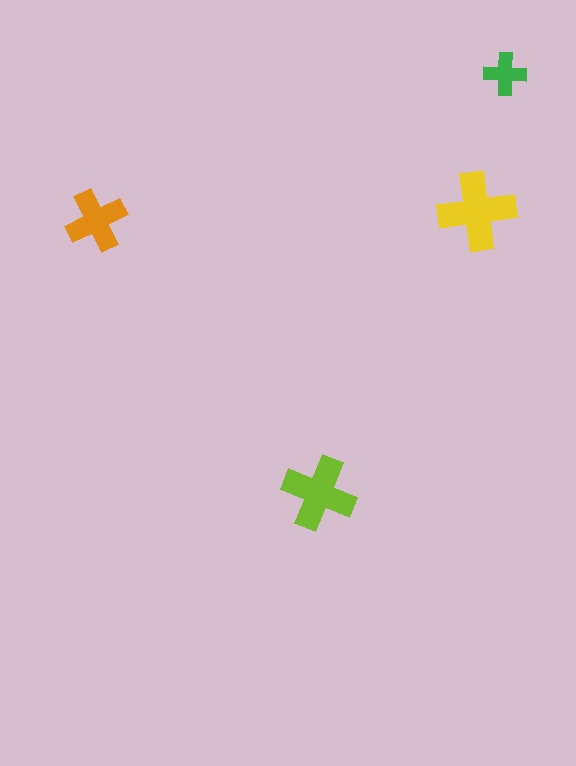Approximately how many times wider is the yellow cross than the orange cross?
About 1.5 times wider.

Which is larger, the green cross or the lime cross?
The lime one.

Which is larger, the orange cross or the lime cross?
The lime one.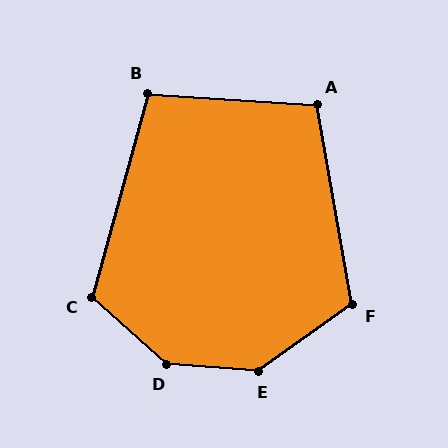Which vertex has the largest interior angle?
D, at approximately 143 degrees.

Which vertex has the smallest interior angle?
B, at approximately 101 degrees.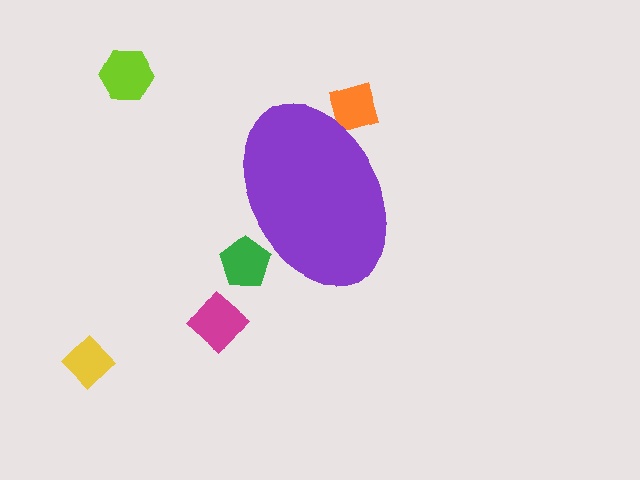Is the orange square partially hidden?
Yes, the orange square is partially hidden behind the purple ellipse.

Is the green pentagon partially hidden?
Yes, the green pentagon is partially hidden behind the purple ellipse.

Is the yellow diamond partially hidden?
No, the yellow diamond is fully visible.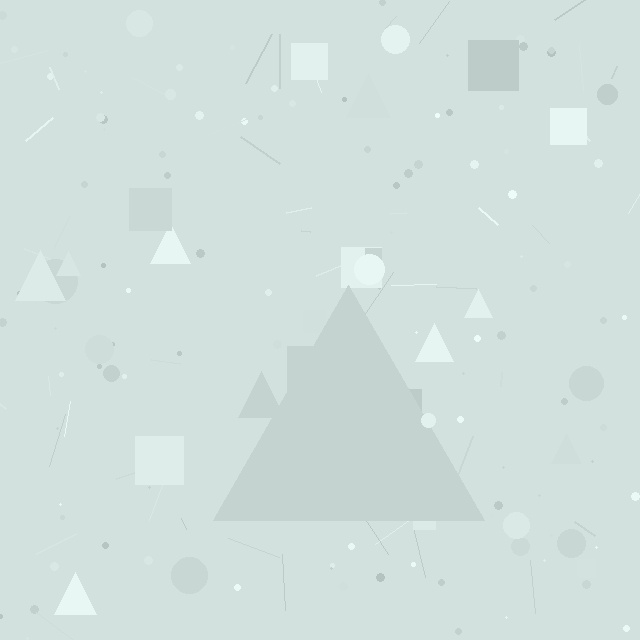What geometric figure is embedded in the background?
A triangle is embedded in the background.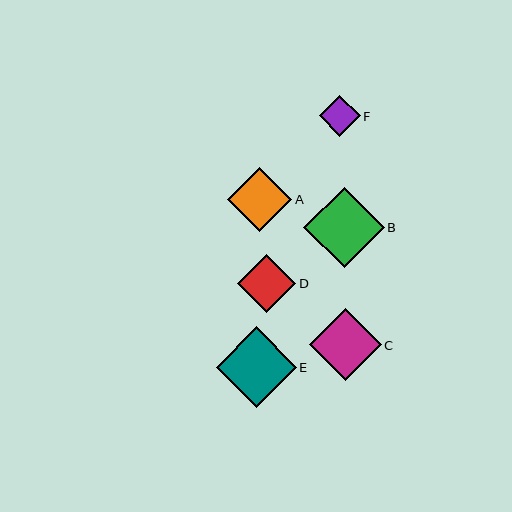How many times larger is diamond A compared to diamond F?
Diamond A is approximately 1.6 times the size of diamond F.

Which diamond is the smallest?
Diamond F is the smallest with a size of approximately 41 pixels.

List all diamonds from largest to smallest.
From largest to smallest: B, E, C, A, D, F.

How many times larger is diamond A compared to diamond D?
Diamond A is approximately 1.1 times the size of diamond D.